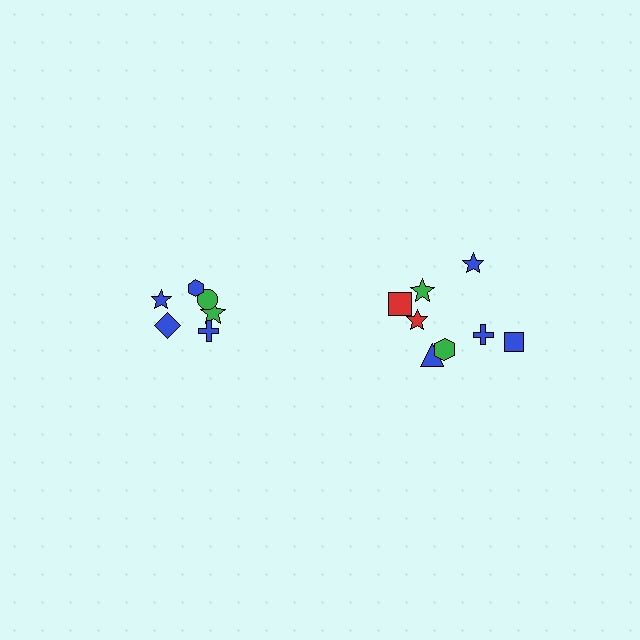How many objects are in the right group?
There are 8 objects.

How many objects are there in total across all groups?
There are 14 objects.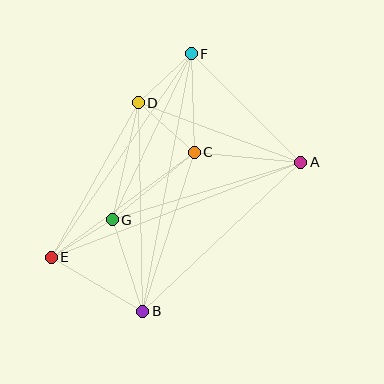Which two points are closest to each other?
Points E and G are closest to each other.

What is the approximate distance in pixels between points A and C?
The distance between A and C is approximately 107 pixels.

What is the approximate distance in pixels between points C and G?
The distance between C and G is approximately 106 pixels.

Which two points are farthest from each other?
Points A and E are farthest from each other.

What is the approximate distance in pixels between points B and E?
The distance between B and E is approximately 106 pixels.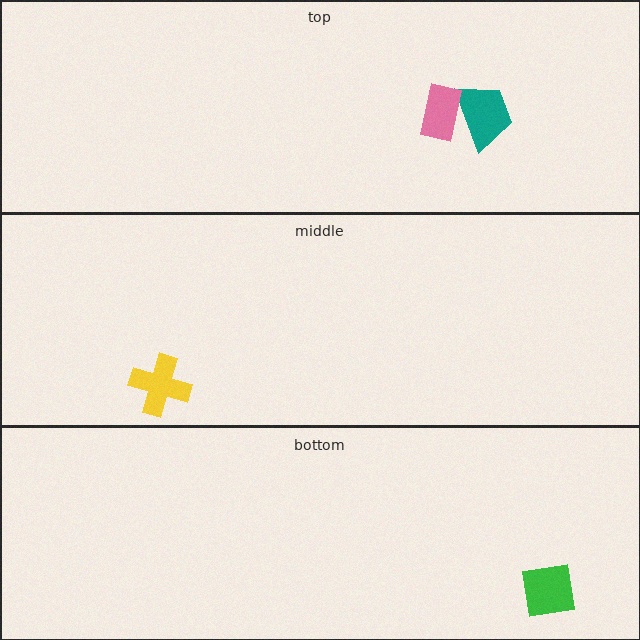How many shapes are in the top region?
2.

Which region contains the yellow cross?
The middle region.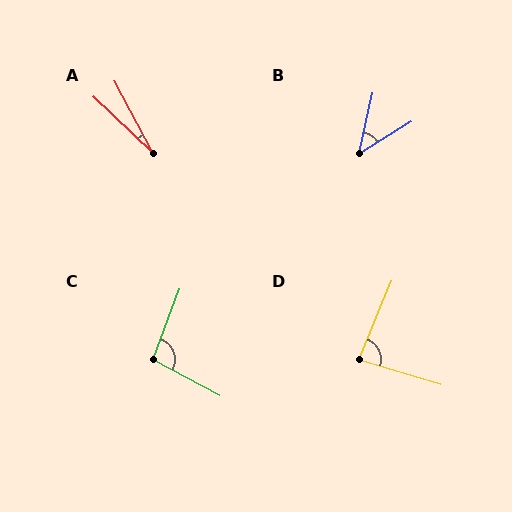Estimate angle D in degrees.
Approximately 84 degrees.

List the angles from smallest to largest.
A (18°), B (45°), D (84°), C (97°).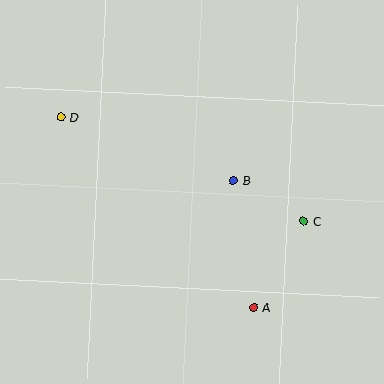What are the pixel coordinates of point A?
Point A is at (254, 307).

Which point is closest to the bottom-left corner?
Point A is closest to the bottom-left corner.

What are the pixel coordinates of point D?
Point D is at (61, 117).